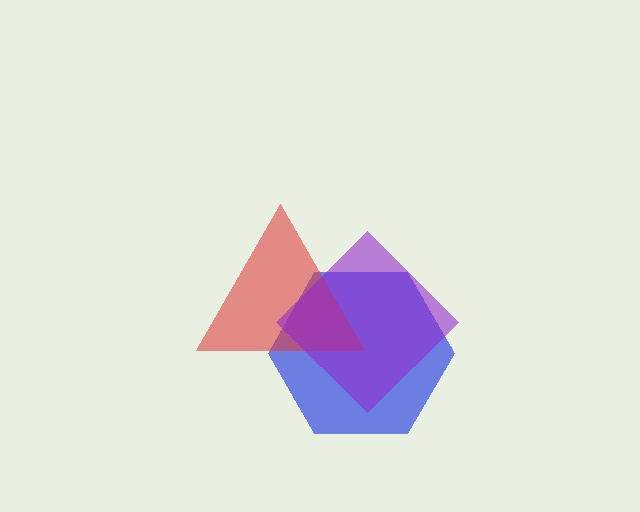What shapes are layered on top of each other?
The layered shapes are: a blue hexagon, a red triangle, a purple diamond.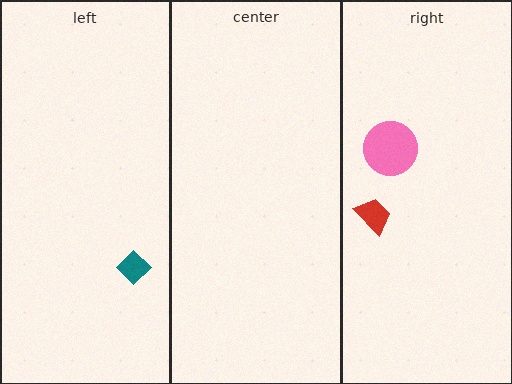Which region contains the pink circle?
The right region.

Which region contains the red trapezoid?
The right region.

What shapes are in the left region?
The teal diamond.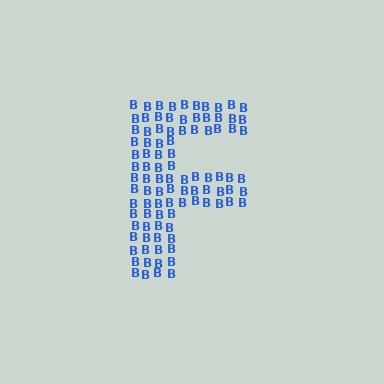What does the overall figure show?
The overall figure shows the letter F.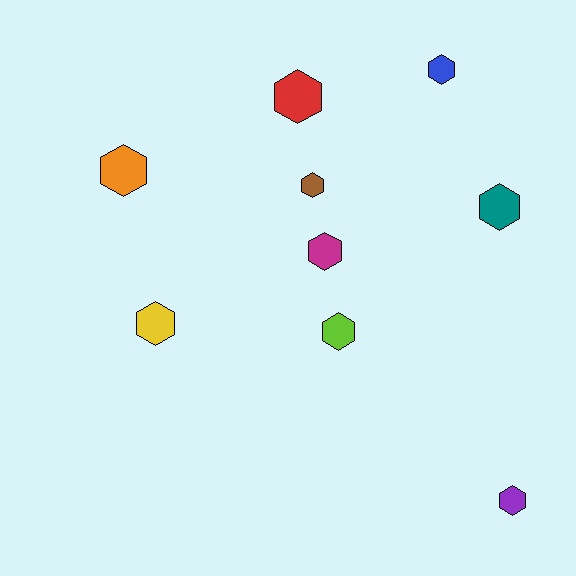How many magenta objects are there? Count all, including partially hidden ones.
There is 1 magenta object.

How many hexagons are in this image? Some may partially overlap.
There are 9 hexagons.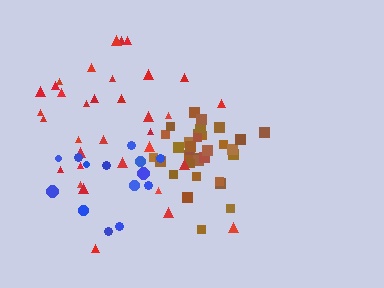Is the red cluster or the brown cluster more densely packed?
Brown.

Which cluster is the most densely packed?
Brown.